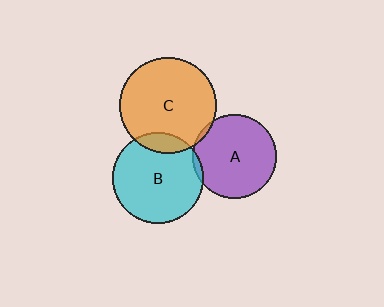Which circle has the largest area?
Circle C (orange).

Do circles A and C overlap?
Yes.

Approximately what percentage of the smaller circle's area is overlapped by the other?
Approximately 5%.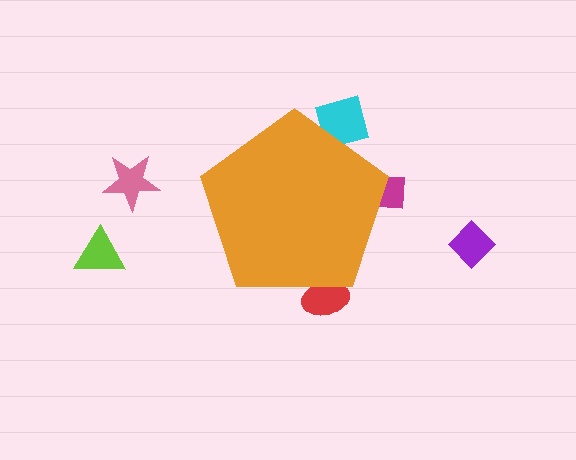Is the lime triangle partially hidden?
No, the lime triangle is fully visible.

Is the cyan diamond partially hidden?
Yes, the cyan diamond is partially hidden behind the orange pentagon.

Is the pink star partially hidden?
No, the pink star is fully visible.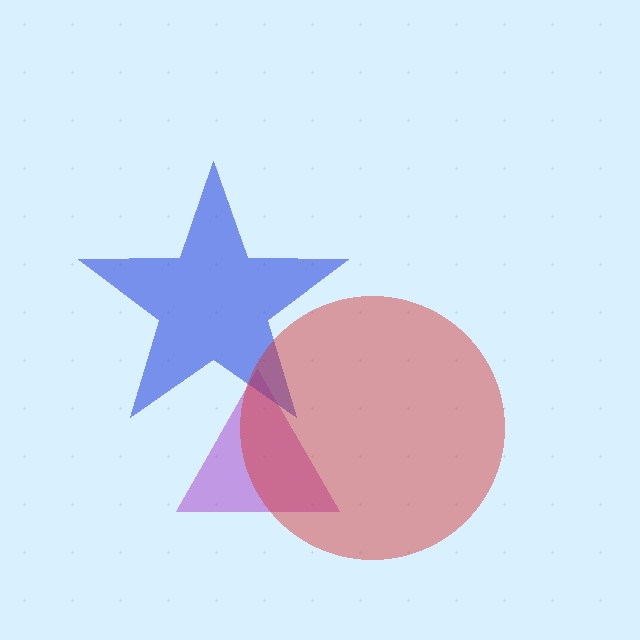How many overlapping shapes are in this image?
There are 3 overlapping shapes in the image.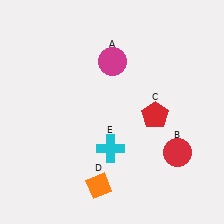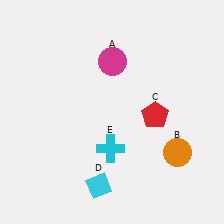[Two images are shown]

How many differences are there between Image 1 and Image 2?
There are 2 differences between the two images.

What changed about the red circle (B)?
In Image 1, B is red. In Image 2, it changed to orange.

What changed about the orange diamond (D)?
In Image 1, D is orange. In Image 2, it changed to cyan.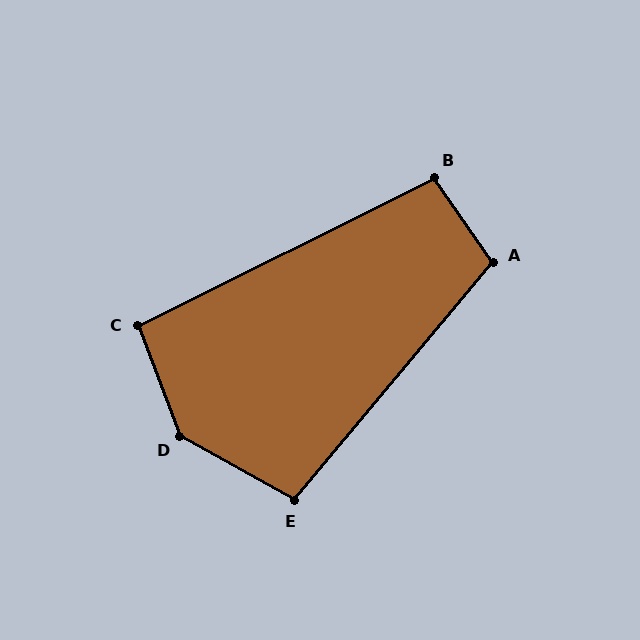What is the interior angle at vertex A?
Approximately 105 degrees (obtuse).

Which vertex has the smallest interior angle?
C, at approximately 96 degrees.